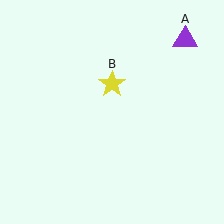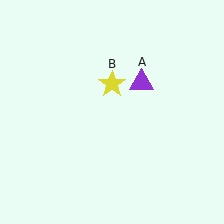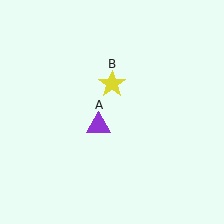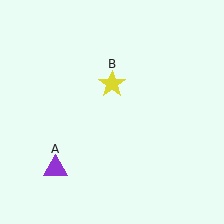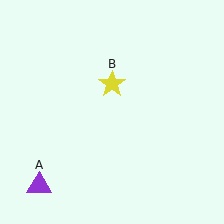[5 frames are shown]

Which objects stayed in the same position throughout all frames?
Yellow star (object B) remained stationary.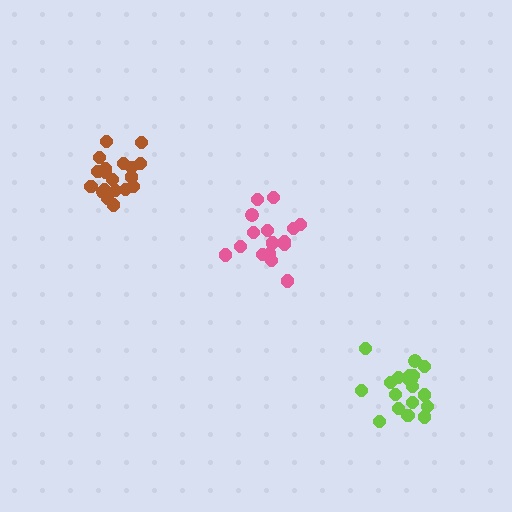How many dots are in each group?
Group 1: 19 dots, Group 2: 19 dots, Group 3: 16 dots (54 total).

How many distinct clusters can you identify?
There are 3 distinct clusters.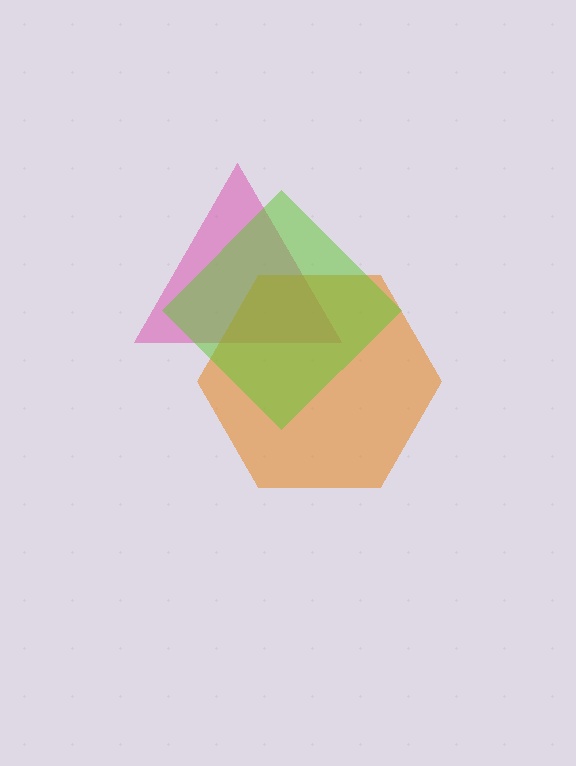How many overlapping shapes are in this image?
There are 3 overlapping shapes in the image.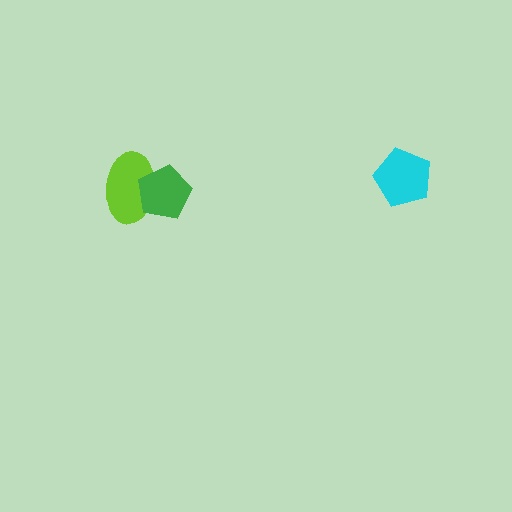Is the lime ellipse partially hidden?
Yes, it is partially covered by another shape.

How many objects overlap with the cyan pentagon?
0 objects overlap with the cyan pentagon.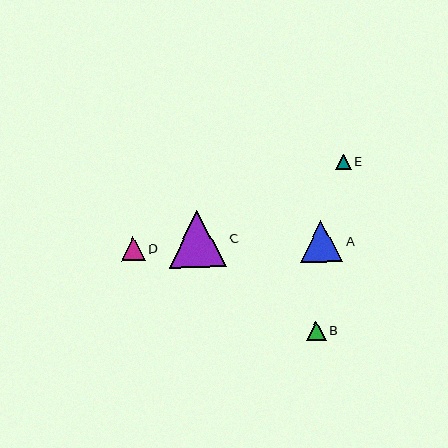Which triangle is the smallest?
Triangle E is the smallest with a size of approximately 15 pixels.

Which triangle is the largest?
Triangle C is the largest with a size of approximately 57 pixels.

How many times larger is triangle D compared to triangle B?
Triangle D is approximately 1.2 times the size of triangle B.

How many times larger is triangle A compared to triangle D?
Triangle A is approximately 1.8 times the size of triangle D.